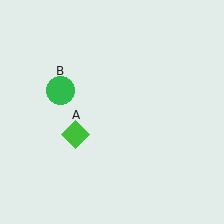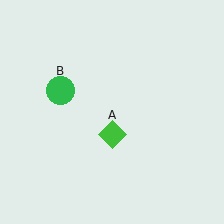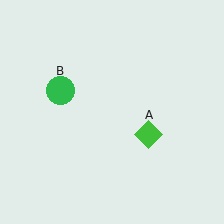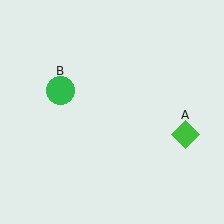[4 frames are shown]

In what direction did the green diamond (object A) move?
The green diamond (object A) moved right.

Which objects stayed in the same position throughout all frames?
Green circle (object B) remained stationary.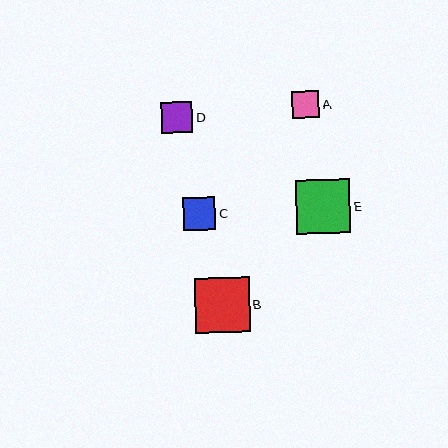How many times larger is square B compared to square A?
Square B is approximately 2.0 times the size of square A.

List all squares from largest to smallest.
From largest to smallest: B, E, C, D, A.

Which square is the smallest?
Square A is the smallest with a size of approximately 28 pixels.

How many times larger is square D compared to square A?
Square D is approximately 1.2 times the size of square A.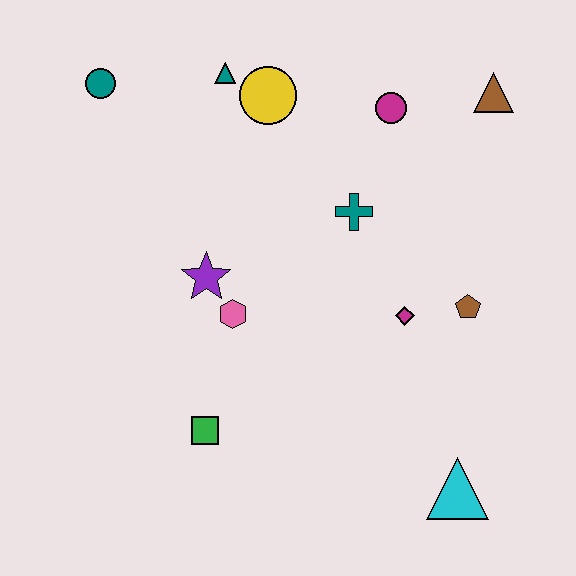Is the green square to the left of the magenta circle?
Yes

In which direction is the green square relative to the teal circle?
The green square is below the teal circle.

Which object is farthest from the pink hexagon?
The brown triangle is farthest from the pink hexagon.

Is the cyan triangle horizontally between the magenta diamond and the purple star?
No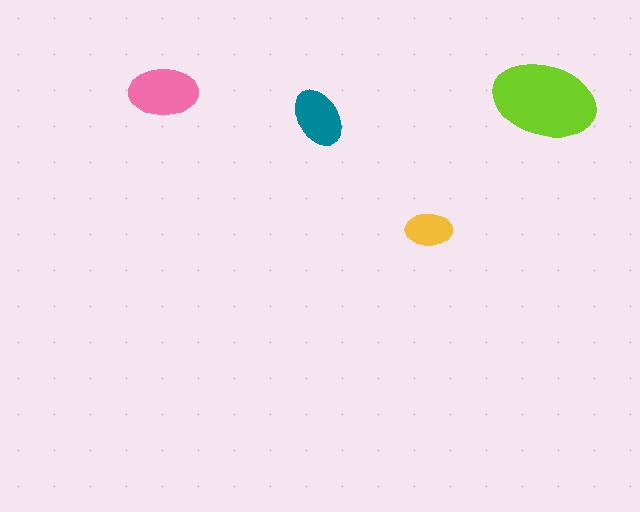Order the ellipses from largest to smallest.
the lime one, the pink one, the teal one, the yellow one.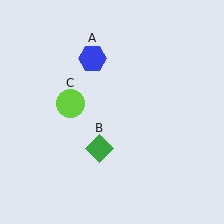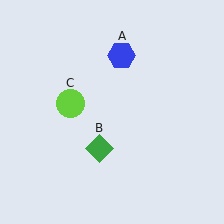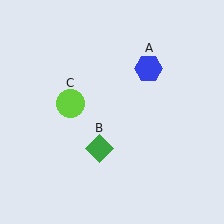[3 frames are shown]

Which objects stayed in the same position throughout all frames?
Green diamond (object B) and lime circle (object C) remained stationary.